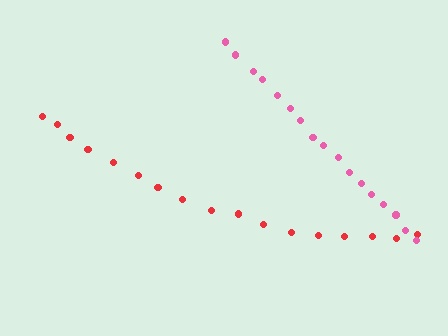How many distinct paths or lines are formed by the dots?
There are 2 distinct paths.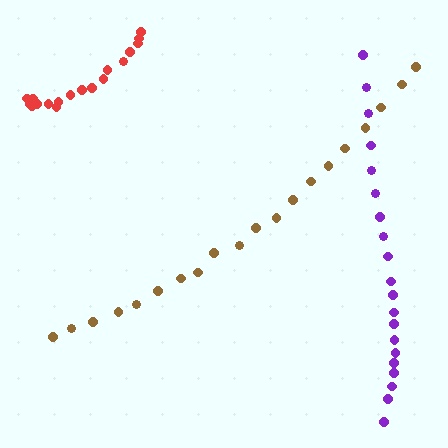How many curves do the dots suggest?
There are 3 distinct paths.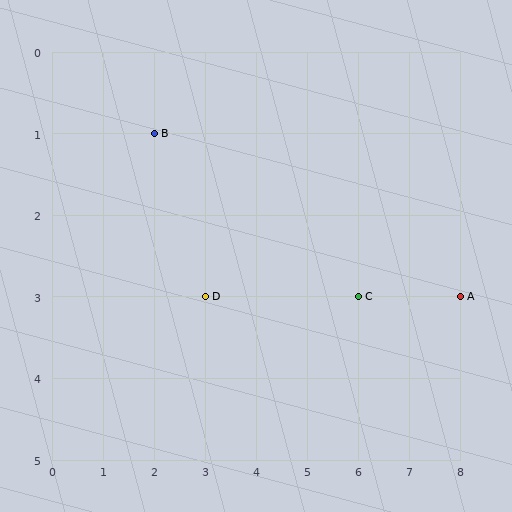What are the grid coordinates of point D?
Point D is at grid coordinates (3, 3).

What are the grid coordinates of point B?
Point B is at grid coordinates (2, 1).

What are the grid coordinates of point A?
Point A is at grid coordinates (8, 3).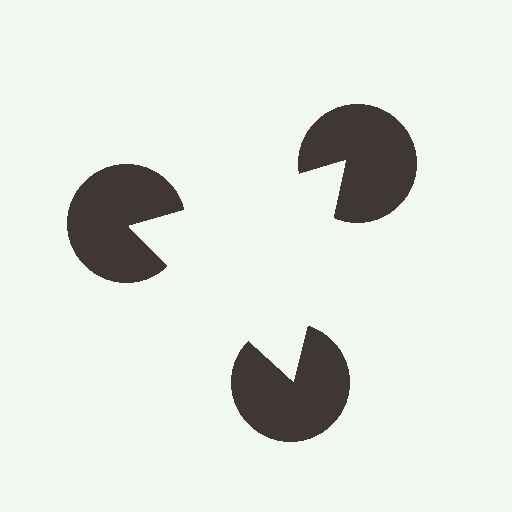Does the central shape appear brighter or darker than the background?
It typically appears slightly brighter than the background, even though no actual brightness change is drawn.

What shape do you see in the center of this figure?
An illusory triangle — its edges are inferred from the aligned wedge cuts in the pac-man discs, not physically drawn.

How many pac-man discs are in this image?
There are 3 — one at each vertex of the illusory triangle.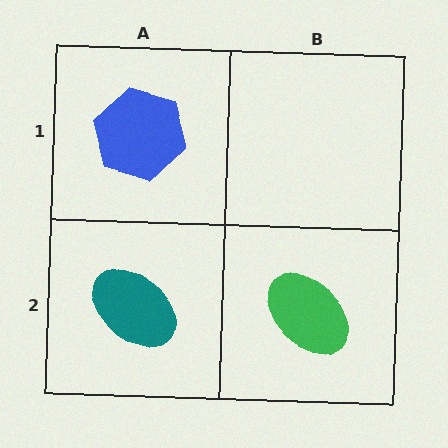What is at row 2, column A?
A teal ellipse.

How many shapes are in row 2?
2 shapes.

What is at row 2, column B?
A green ellipse.